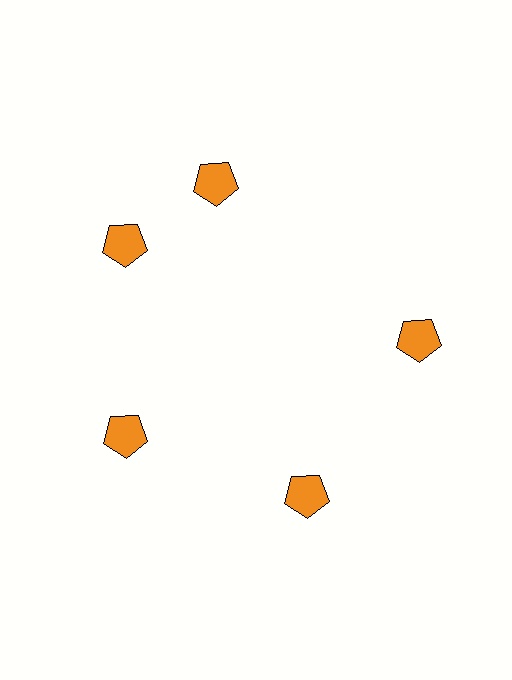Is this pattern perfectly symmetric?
No. The 5 orange pentagons are arranged in a ring, but one element near the 1 o'clock position is rotated out of alignment along the ring, breaking the 5-fold rotational symmetry.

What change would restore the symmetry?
The symmetry would be restored by rotating it back into even spacing with its neighbors so that all 5 pentagons sit at equal angles and equal distance from the center.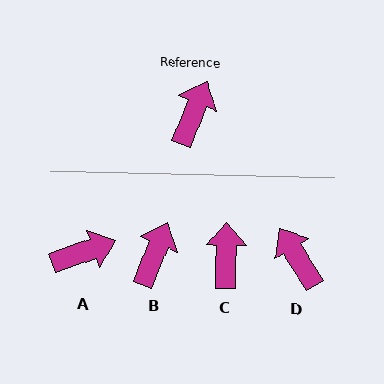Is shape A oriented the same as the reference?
No, it is off by about 48 degrees.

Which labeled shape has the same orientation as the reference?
B.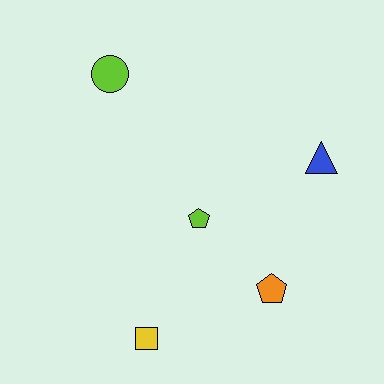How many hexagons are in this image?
There are no hexagons.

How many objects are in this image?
There are 5 objects.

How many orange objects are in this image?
There is 1 orange object.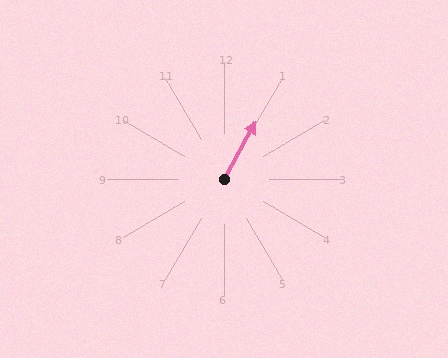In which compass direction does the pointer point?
Northeast.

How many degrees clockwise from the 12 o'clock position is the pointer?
Approximately 29 degrees.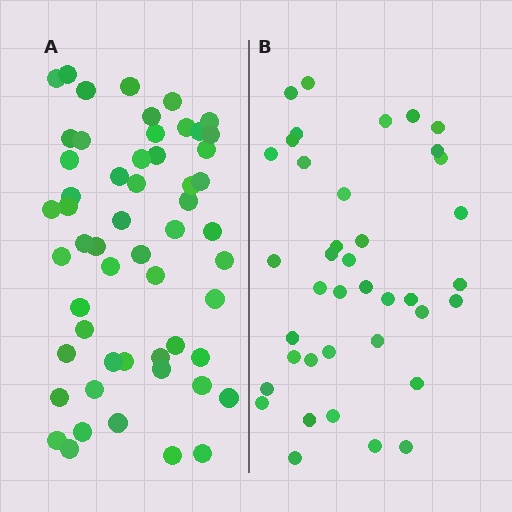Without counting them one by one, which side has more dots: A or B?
Region A (the left region) has more dots.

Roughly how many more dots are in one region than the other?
Region A has approximately 15 more dots than region B.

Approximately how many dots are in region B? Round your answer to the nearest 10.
About 40 dots. (The exact count is 39, which rounds to 40.)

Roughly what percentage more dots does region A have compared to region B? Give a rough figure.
About 40% more.